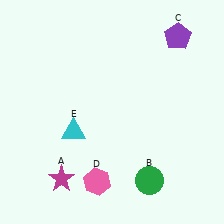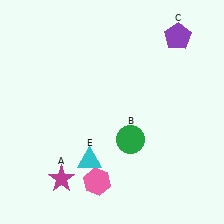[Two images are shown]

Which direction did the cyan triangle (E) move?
The cyan triangle (E) moved down.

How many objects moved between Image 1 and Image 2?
2 objects moved between the two images.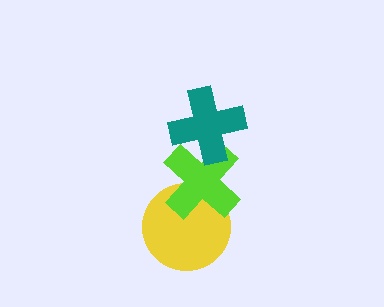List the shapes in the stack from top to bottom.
From top to bottom: the teal cross, the lime cross, the yellow circle.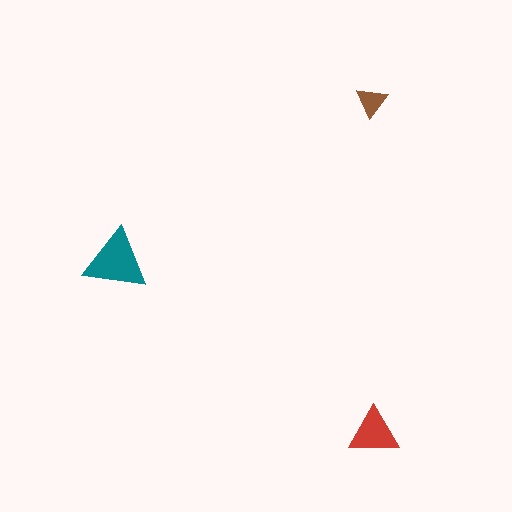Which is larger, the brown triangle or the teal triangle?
The teal one.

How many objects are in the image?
There are 3 objects in the image.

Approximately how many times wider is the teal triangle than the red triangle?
About 1.5 times wider.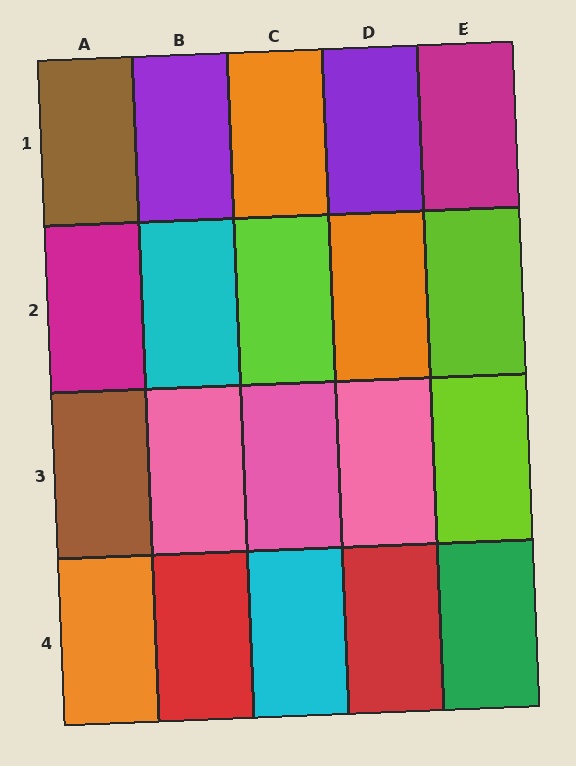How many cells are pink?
3 cells are pink.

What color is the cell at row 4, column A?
Orange.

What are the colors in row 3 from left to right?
Brown, pink, pink, pink, lime.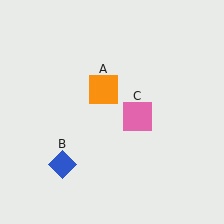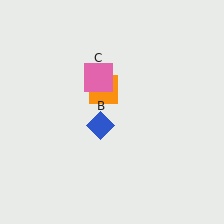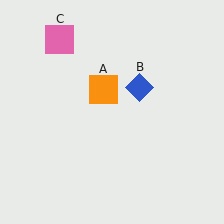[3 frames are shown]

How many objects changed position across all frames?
2 objects changed position: blue diamond (object B), pink square (object C).